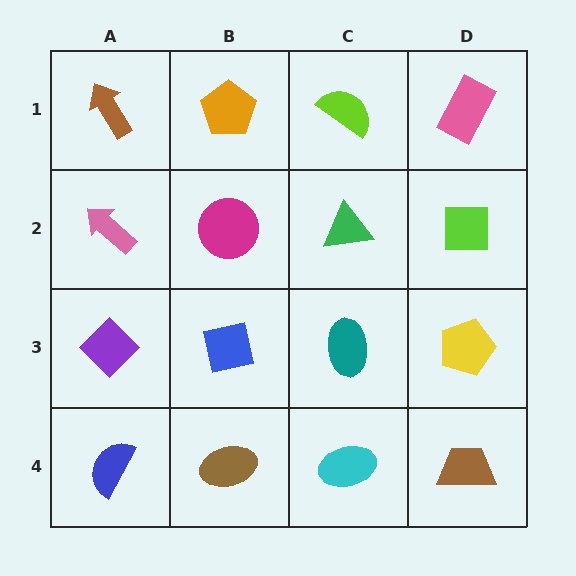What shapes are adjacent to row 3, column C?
A green triangle (row 2, column C), a cyan ellipse (row 4, column C), a blue square (row 3, column B), a yellow pentagon (row 3, column D).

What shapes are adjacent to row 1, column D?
A lime square (row 2, column D), a lime semicircle (row 1, column C).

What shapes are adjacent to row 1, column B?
A magenta circle (row 2, column B), a brown arrow (row 1, column A), a lime semicircle (row 1, column C).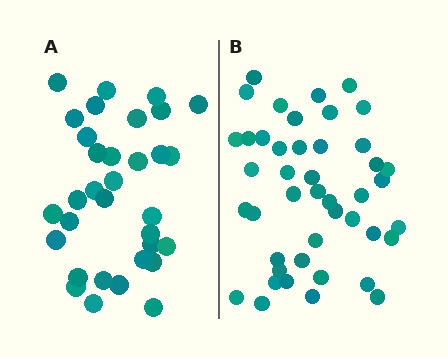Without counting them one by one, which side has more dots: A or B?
Region B (the right region) has more dots.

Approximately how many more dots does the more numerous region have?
Region B has roughly 12 or so more dots than region A.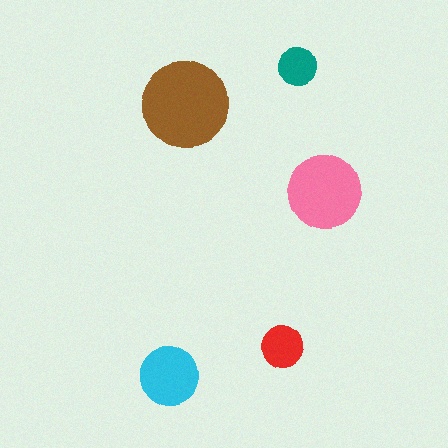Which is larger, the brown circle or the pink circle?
The brown one.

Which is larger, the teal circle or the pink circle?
The pink one.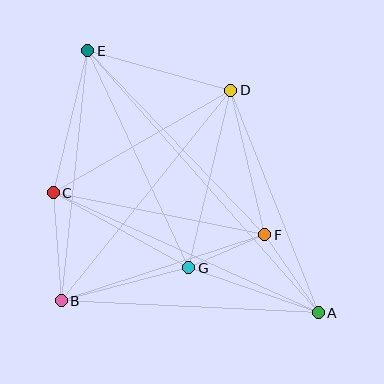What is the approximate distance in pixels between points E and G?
The distance between E and G is approximately 240 pixels.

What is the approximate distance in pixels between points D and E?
The distance between D and E is approximately 148 pixels.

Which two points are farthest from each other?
Points A and E are farthest from each other.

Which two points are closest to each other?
Points F and G are closest to each other.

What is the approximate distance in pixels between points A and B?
The distance between A and B is approximately 257 pixels.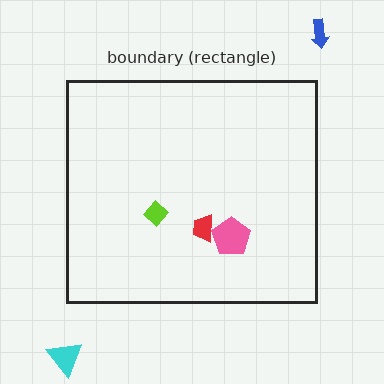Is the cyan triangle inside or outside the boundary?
Outside.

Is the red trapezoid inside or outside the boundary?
Inside.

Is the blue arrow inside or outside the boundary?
Outside.